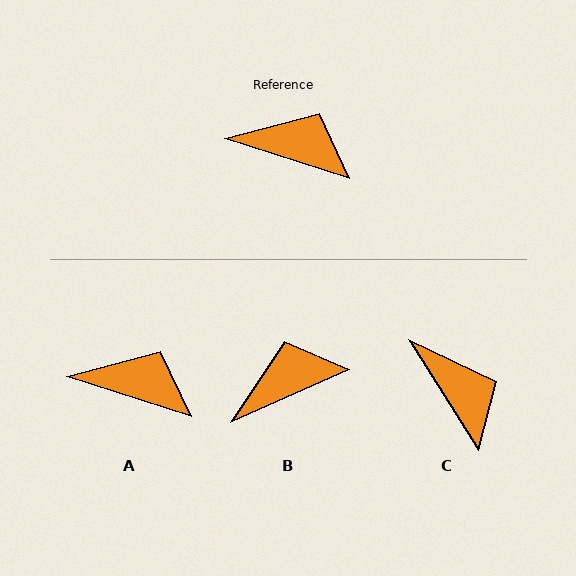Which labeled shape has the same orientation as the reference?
A.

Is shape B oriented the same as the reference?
No, it is off by about 42 degrees.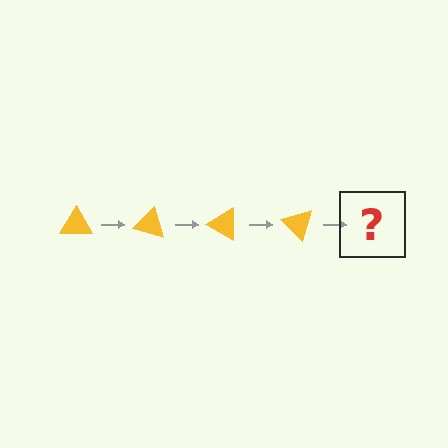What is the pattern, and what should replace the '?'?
The pattern is that the triangle rotates 15 degrees each step. The '?' should be a yellow triangle rotated 60 degrees.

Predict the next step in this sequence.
The next step is a yellow triangle rotated 60 degrees.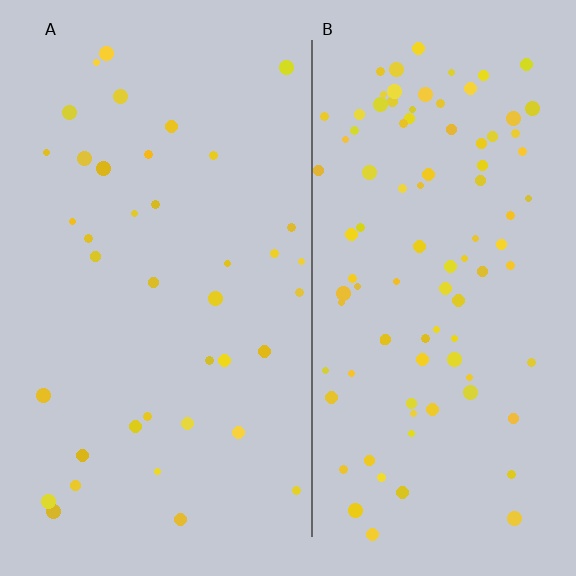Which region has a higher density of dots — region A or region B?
B (the right).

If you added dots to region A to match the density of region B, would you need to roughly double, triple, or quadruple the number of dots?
Approximately double.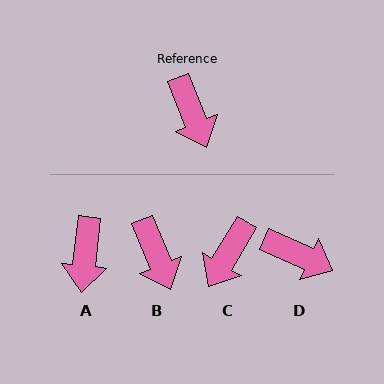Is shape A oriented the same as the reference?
No, it is off by about 28 degrees.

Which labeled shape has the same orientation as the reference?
B.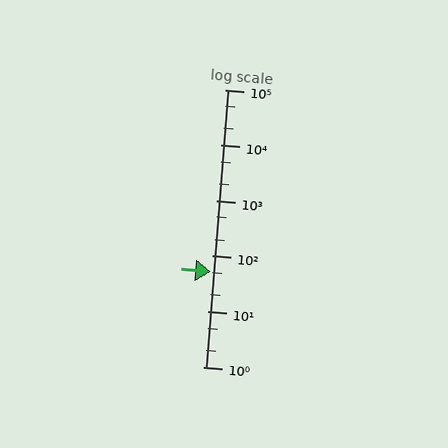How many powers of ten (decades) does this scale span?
The scale spans 5 decades, from 1 to 100000.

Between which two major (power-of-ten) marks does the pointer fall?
The pointer is between 10 and 100.